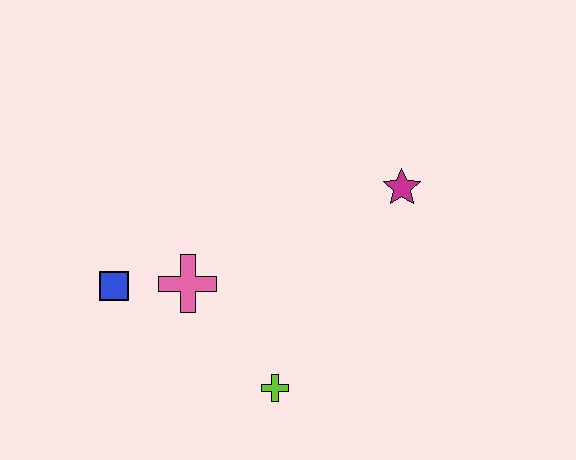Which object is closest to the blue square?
The pink cross is closest to the blue square.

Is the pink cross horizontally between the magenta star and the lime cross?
No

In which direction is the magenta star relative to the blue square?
The magenta star is to the right of the blue square.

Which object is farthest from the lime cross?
The magenta star is farthest from the lime cross.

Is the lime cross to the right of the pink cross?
Yes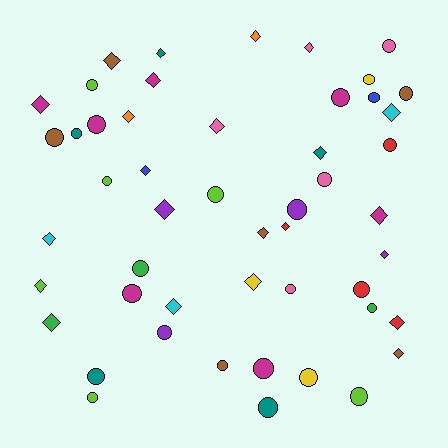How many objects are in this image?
There are 50 objects.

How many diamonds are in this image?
There are 23 diamonds.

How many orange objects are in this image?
There are 2 orange objects.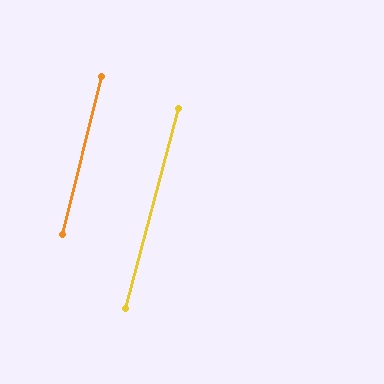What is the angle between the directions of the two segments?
Approximately 1 degree.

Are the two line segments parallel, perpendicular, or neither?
Parallel — their directions differ by only 1.3°.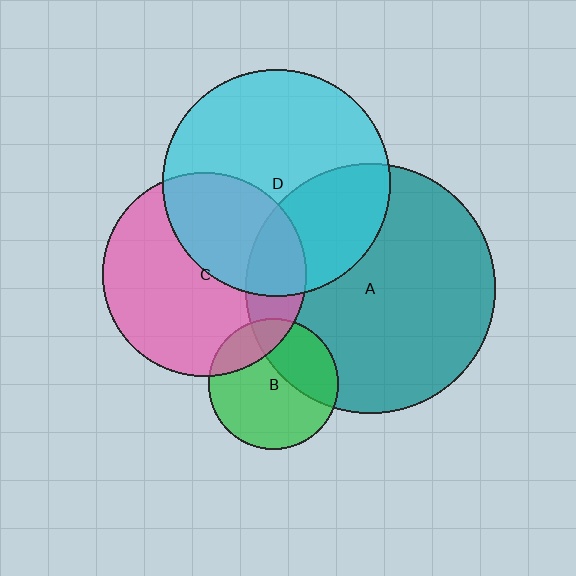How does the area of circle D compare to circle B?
Approximately 3.0 times.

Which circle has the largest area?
Circle A (teal).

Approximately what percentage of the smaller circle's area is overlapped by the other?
Approximately 20%.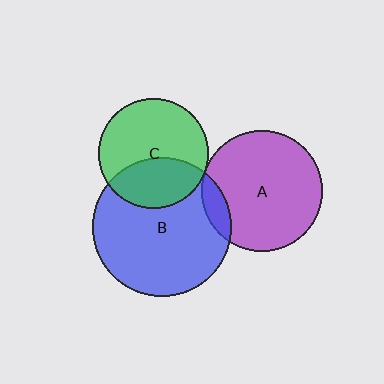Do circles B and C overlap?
Yes.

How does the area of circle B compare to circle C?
Approximately 1.6 times.